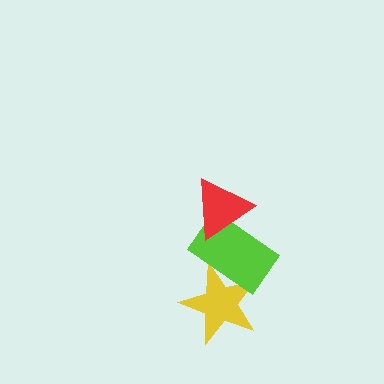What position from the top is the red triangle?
The red triangle is 1st from the top.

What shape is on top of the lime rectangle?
The red triangle is on top of the lime rectangle.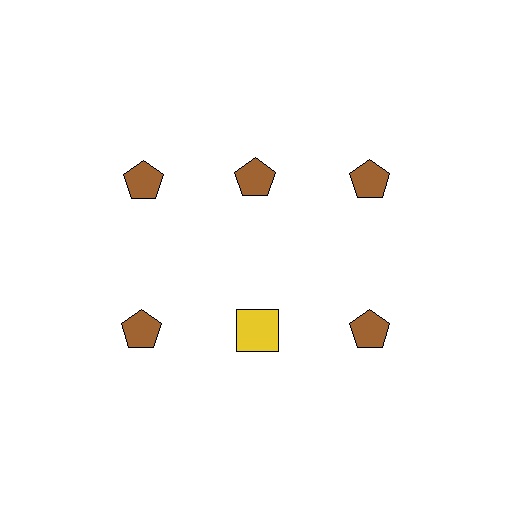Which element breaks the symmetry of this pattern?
The yellow square in the second row, second from left column breaks the symmetry. All other shapes are brown pentagons.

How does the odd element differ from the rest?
It differs in both color (yellow instead of brown) and shape (square instead of pentagon).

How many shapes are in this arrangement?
There are 6 shapes arranged in a grid pattern.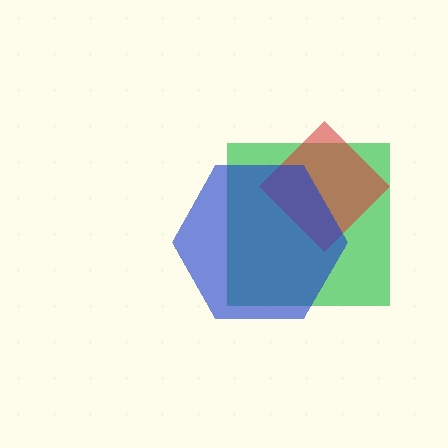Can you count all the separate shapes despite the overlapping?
Yes, there are 3 separate shapes.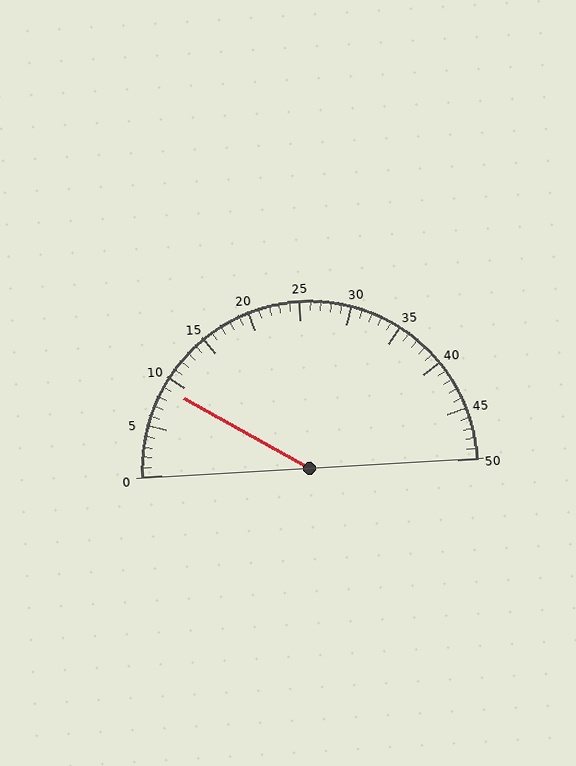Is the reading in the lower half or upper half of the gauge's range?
The reading is in the lower half of the range (0 to 50).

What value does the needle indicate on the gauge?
The needle indicates approximately 9.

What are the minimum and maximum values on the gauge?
The gauge ranges from 0 to 50.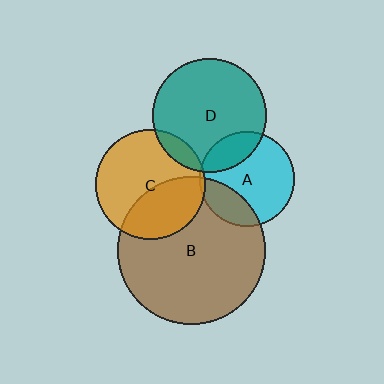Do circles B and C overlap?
Yes.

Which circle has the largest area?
Circle B (brown).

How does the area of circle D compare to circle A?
Approximately 1.5 times.